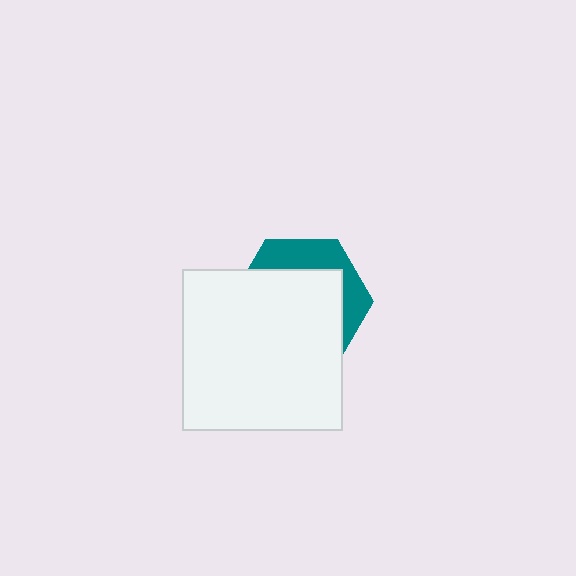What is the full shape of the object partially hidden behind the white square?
The partially hidden object is a teal hexagon.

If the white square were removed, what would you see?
You would see the complete teal hexagon.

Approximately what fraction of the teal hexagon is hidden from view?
Roughly 69% of the teal hexagon is hidden behind the white square.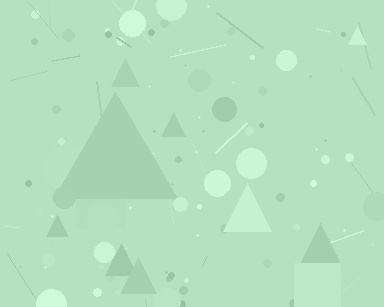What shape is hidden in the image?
A triangle is hidden in the image.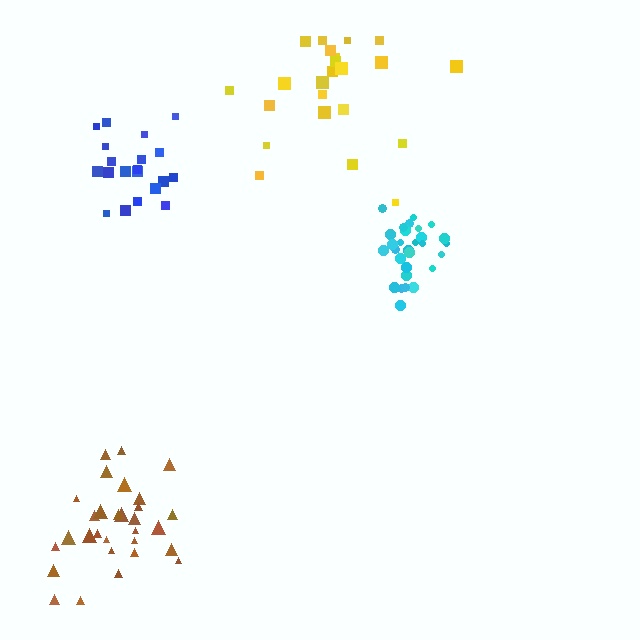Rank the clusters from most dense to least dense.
cyan, blue, brown, yellow.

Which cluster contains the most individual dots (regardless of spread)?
Brown (31).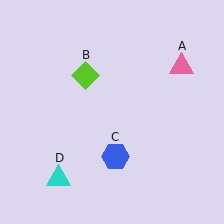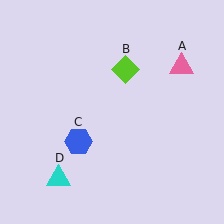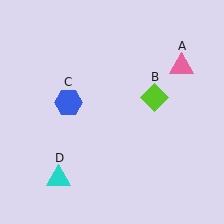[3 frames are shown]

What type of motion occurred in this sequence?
The lime diamond (object B), blue hexagon (object C) rotated clockwise around the center of the scene.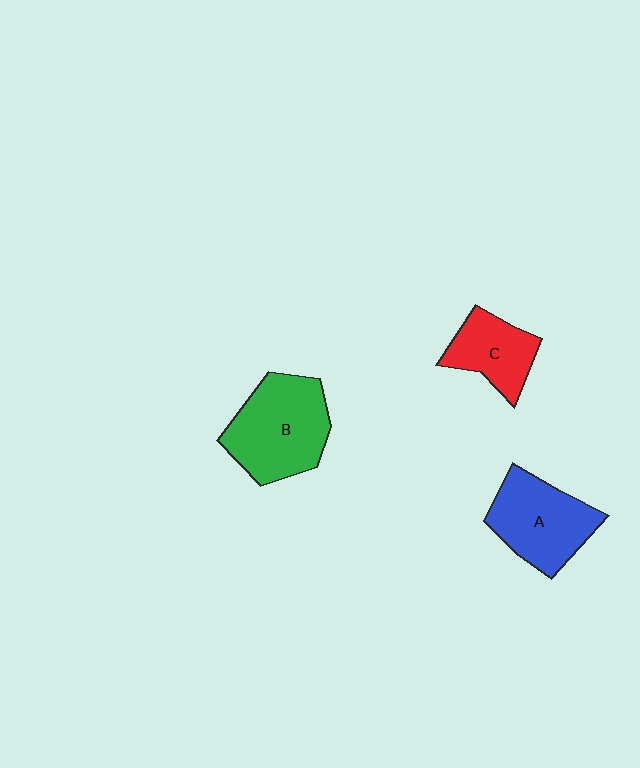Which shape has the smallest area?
Shape C (red).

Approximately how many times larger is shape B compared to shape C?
Approximately 1.7 times.